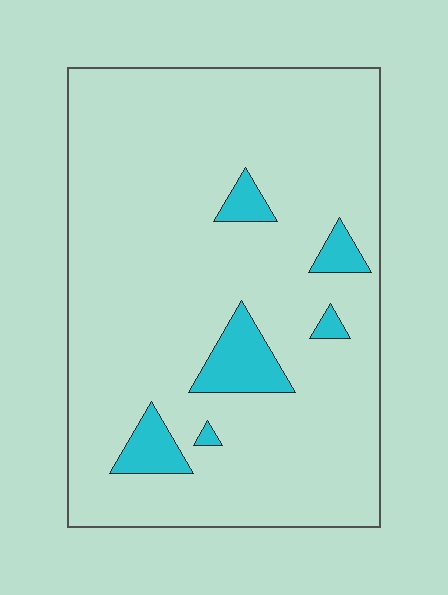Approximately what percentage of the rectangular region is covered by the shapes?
Approximately 10%.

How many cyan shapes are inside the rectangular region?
6.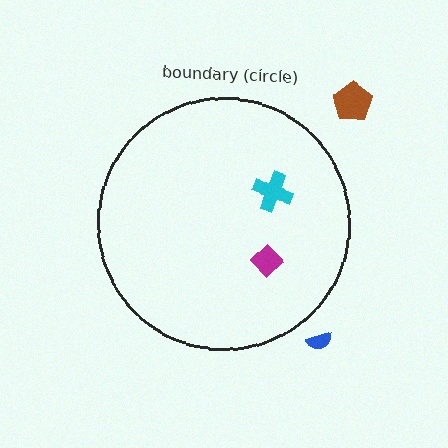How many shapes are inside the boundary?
2 inside, 2 outside.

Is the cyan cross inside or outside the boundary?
Inside.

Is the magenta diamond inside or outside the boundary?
Inside.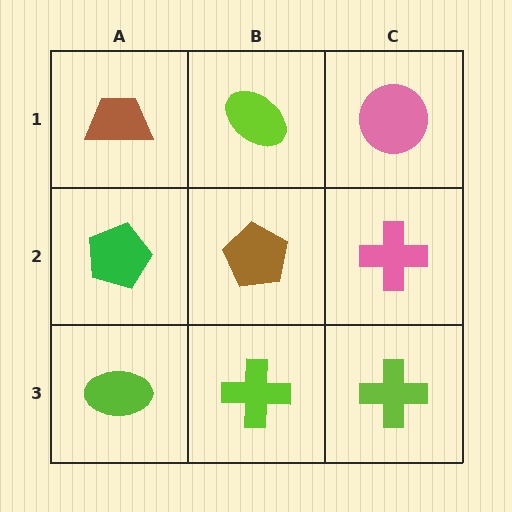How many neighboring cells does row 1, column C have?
2.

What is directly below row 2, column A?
A lime ellipse.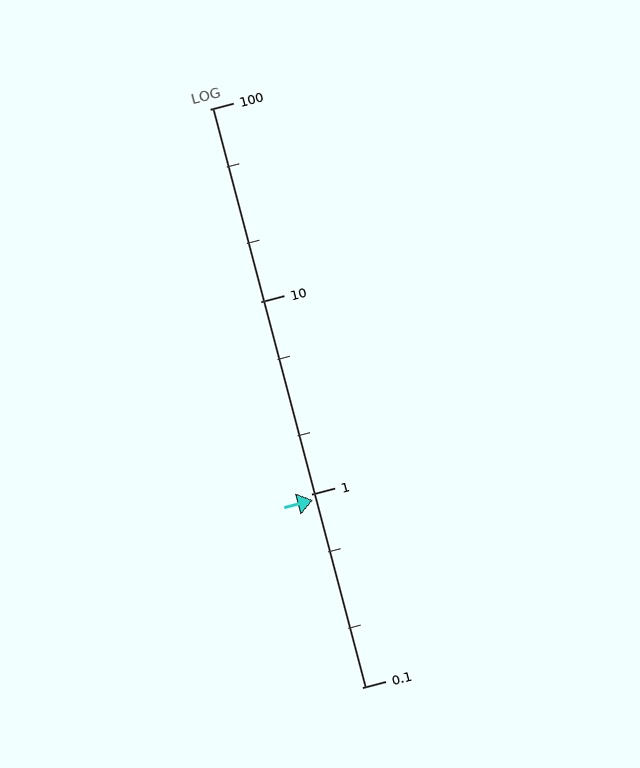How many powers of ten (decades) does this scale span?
The scale spans 3 decades, from 0.1 to 100.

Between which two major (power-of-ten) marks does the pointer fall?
The pointer is between 0.1 and 1.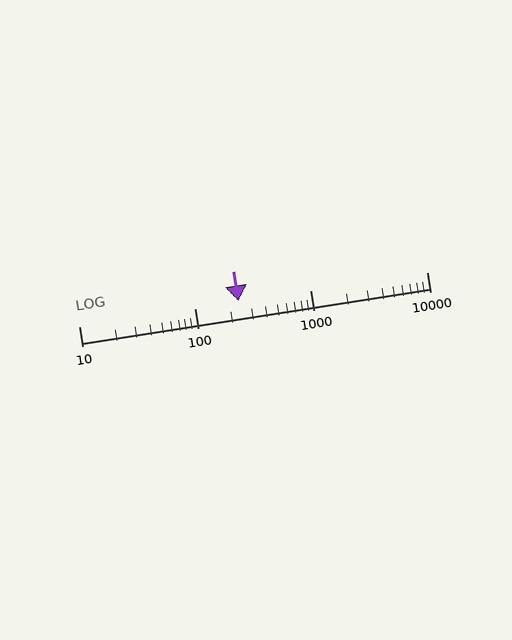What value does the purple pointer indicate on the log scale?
The pointer indicates approximately 240.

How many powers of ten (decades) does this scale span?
The scale spans 3 decades, from 10 to 10000.